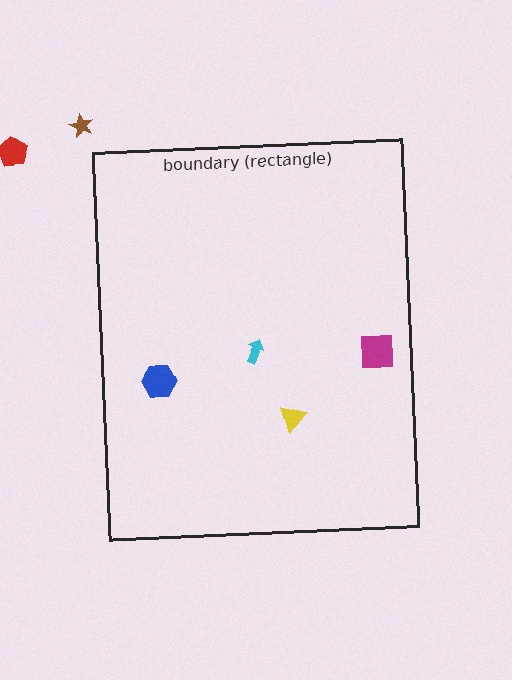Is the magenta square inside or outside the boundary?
Inside.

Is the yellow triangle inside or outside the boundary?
Inside.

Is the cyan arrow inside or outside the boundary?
Inside.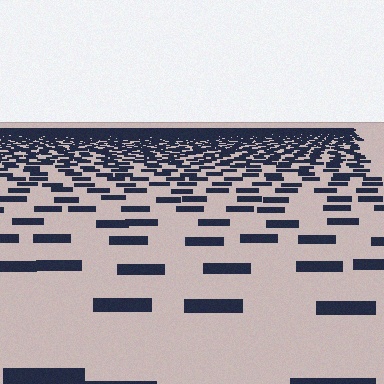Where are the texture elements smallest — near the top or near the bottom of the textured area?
Near the top.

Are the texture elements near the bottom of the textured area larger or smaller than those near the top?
Larger. Near the bottom, elements are closer to the viewer and appear at a bigger on-screen size.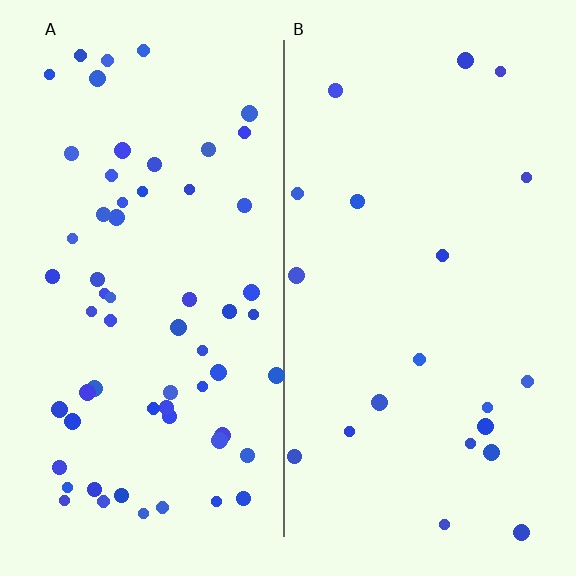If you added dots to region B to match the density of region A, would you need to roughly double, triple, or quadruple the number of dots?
Approximately triple.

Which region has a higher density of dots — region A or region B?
A (the left).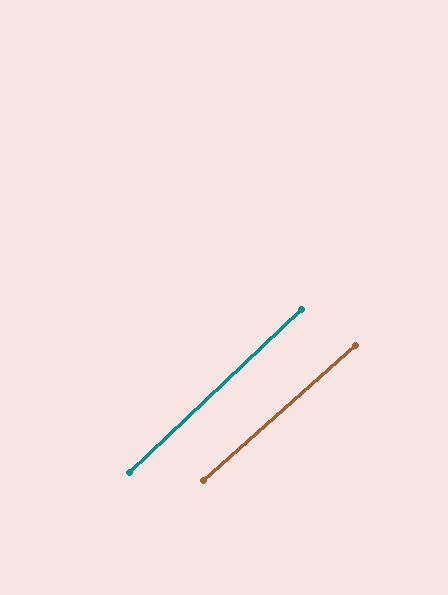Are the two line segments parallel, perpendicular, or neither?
Parallel — their directions differ by only 1.7°.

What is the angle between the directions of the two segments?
Approximately 2 degrees.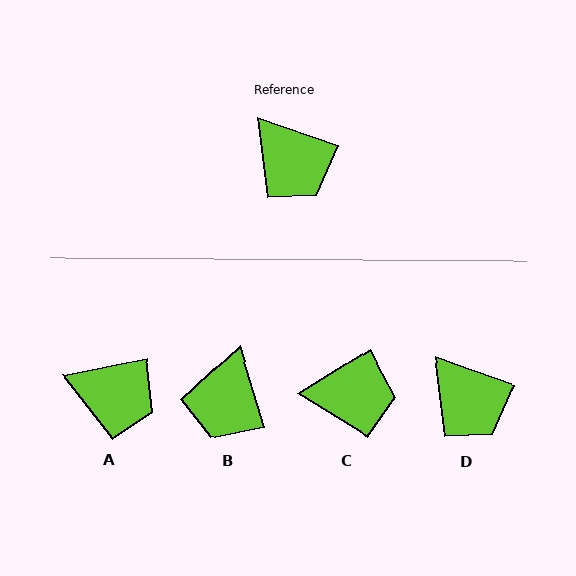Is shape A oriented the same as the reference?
No, it is off by about 31 degrees.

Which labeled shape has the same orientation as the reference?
D.